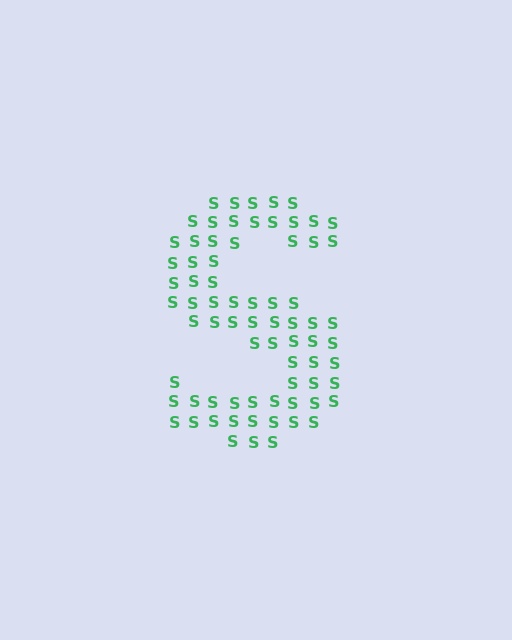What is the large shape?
The large shape is the letter S.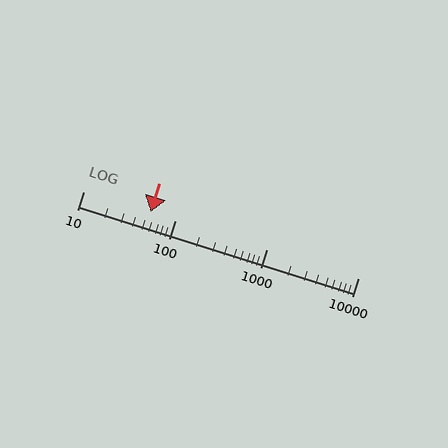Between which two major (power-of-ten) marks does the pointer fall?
The pointer is between 10 and 100.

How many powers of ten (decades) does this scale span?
The scale spans 3 decades, from 10 to 10000.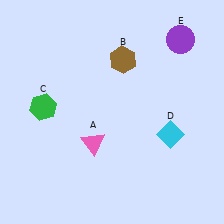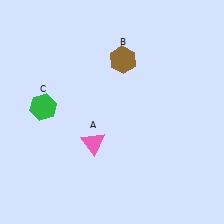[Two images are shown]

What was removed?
The cyan diamond (D), the purple circle (E) were removed in Image 2.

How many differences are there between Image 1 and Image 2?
There are 2 differences between the two images.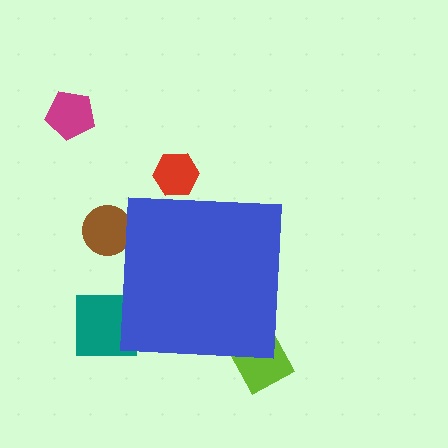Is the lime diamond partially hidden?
Yes, the lime diamond is partially hidden behind the blue square.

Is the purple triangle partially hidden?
Yes, the purple triangle is partially hidden behind the blue square.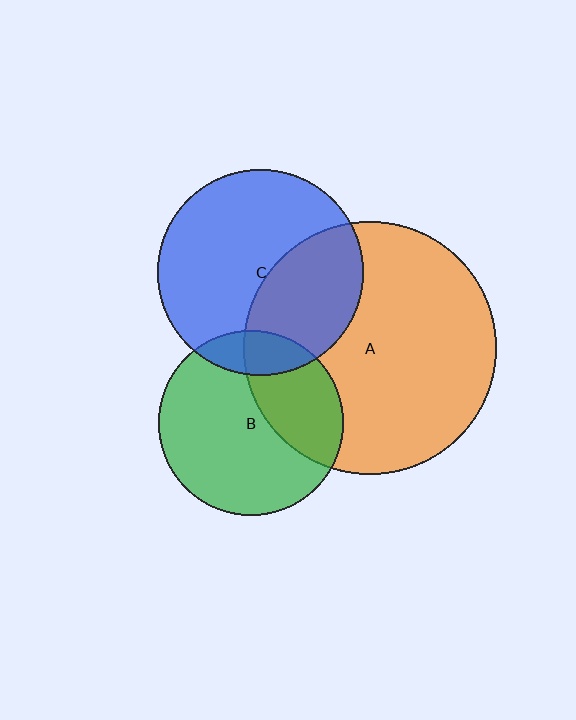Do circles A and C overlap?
Yes.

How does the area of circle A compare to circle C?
Approximately 1.5 times.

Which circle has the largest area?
Circle A (orange).